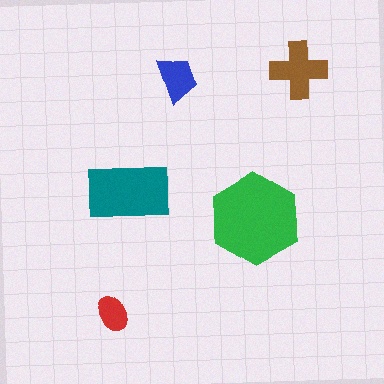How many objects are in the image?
There are 5 objects in the image.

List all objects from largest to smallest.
The green hexagon, the teal rectangle, the brown cross, the blue trapezoid, the red ellipse.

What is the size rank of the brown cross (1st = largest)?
3rd.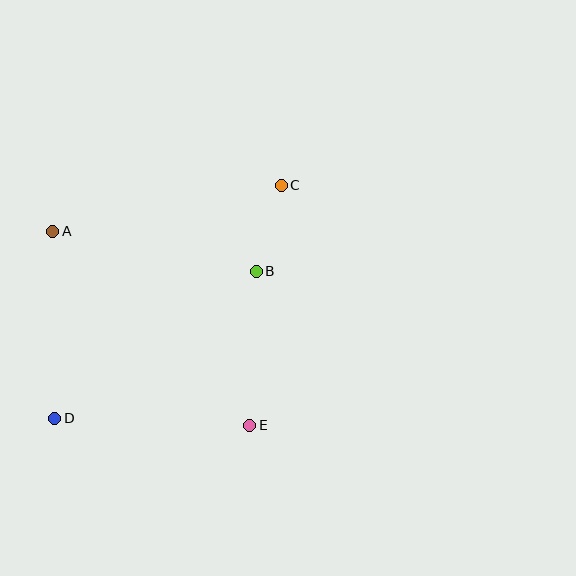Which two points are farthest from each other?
Points C and D are farthest from each other.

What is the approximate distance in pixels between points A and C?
The distance between A and C is approximately 233 pixels.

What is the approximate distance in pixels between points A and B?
The distance between A and B is approximately 208 pixels.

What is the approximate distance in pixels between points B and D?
The distance between B and D is approximately 250 pixels.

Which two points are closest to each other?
Points B and C are closest to each other.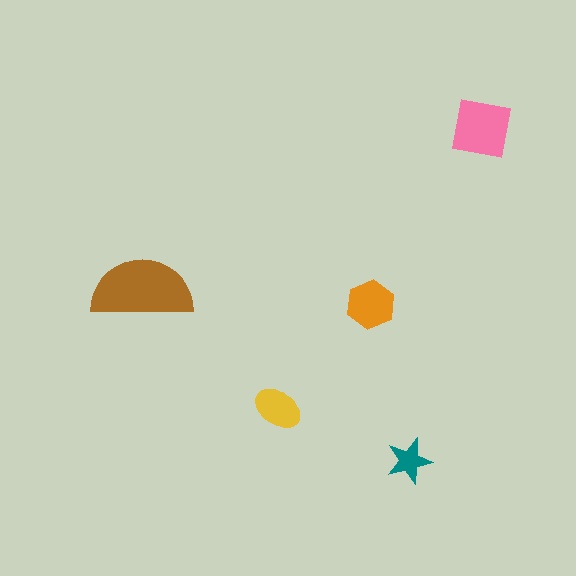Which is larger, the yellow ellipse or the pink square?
The pink square.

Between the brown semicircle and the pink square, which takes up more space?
The brown semicircle.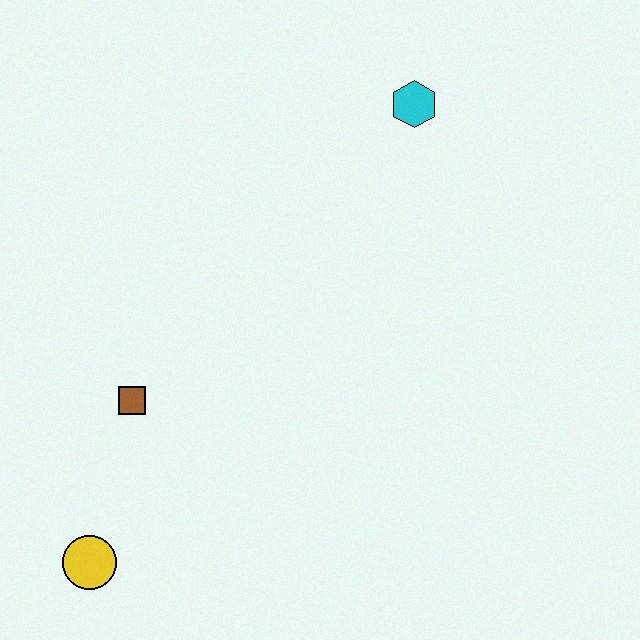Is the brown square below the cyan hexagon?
Yes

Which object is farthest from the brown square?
The cyan hexagon is farthest from the brown square.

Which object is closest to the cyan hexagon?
The brown square is closest to the cyan hexagon.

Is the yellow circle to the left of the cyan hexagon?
Yes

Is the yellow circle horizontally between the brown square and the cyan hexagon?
No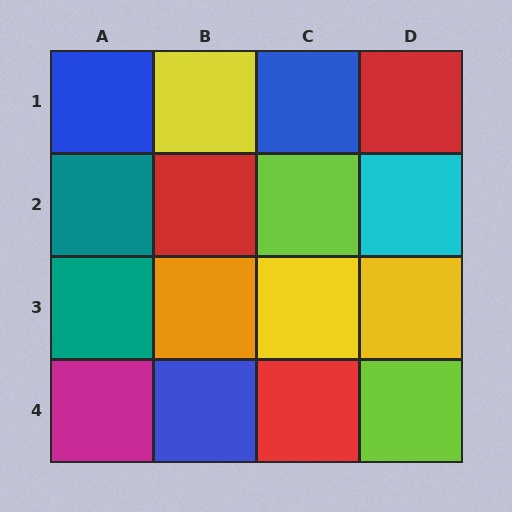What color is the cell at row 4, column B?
Blue.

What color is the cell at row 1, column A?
Blue.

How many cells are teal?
2 cells are teal.